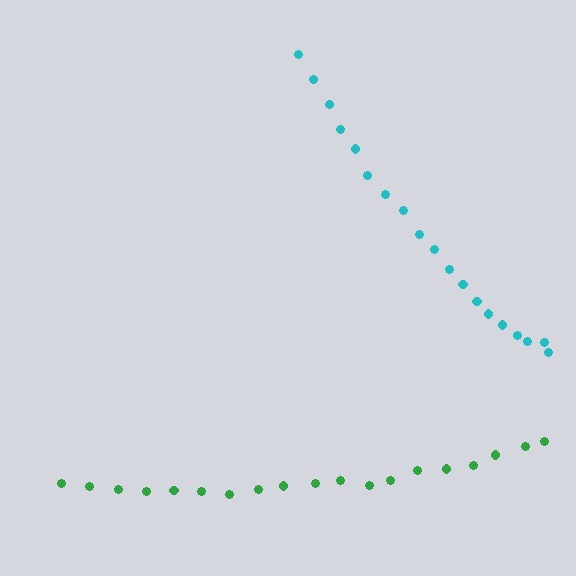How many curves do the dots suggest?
There are 2 distinct paths.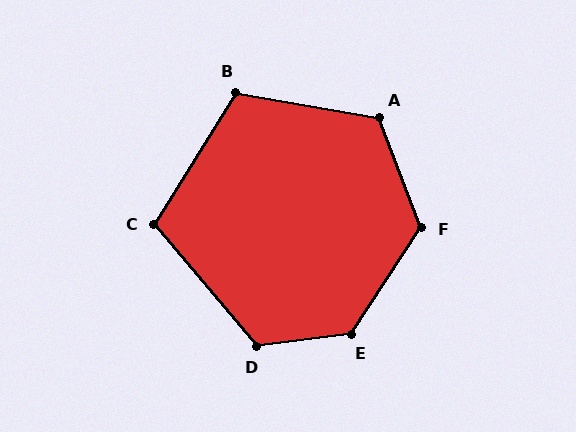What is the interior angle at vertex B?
Approximately 112 degrees (obtuse).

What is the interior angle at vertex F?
Approximately 125 degrees (obtuse).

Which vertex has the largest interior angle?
E, at approximately 131 degrees.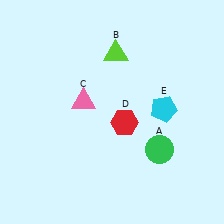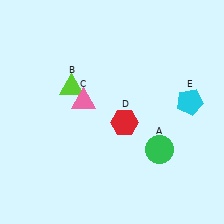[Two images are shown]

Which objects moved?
The objects that moved are: the lime triangle (B), the cyan pentagon (E).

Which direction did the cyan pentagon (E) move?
The cyan pentagon (E) moved right.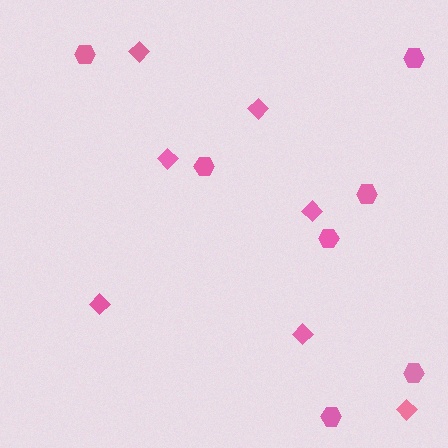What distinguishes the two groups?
There are 2 groups: one group of hexagons (7) and one group of diamonds (7).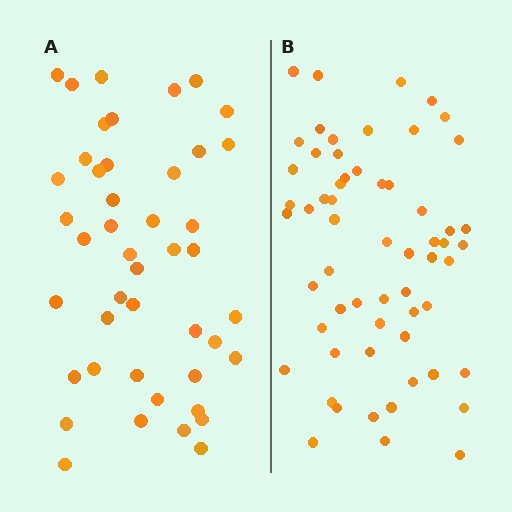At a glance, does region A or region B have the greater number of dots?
Region B (the right region) has more dots.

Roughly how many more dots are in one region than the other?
Region B has approximately 15 more dots than region A.